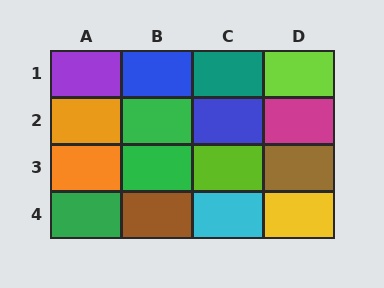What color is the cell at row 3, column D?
Brown.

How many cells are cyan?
1 cell is cyan.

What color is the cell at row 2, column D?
Magenta.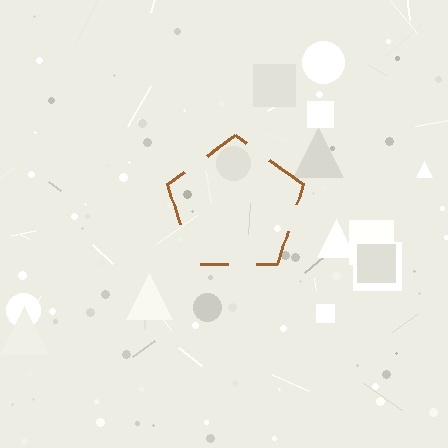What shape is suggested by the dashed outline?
The dashed outline suggests a pentagon.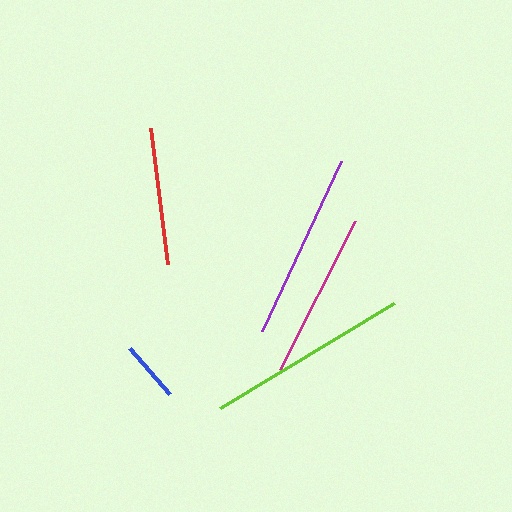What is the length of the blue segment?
The blue segment is approximately 61 pixels long.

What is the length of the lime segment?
The lime segment is approximately 203 pixels long.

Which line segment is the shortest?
The blue line is the shortest at approximately 61 pixels.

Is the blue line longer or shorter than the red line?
The red line is longer than the blue line.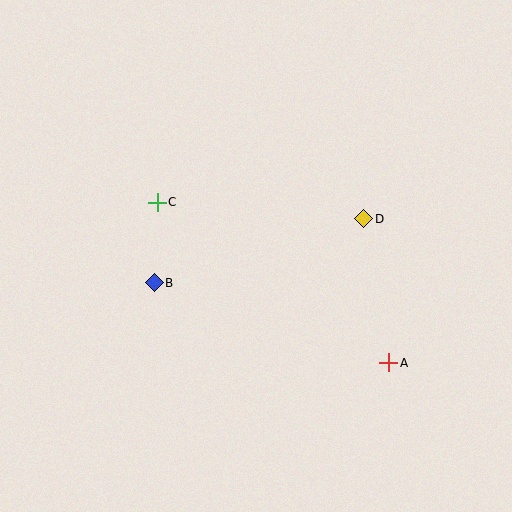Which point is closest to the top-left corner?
Point C is closest to the top-left corner.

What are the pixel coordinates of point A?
Point A is at (389, 363).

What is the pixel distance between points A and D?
The distance between A and D is 146 pixels.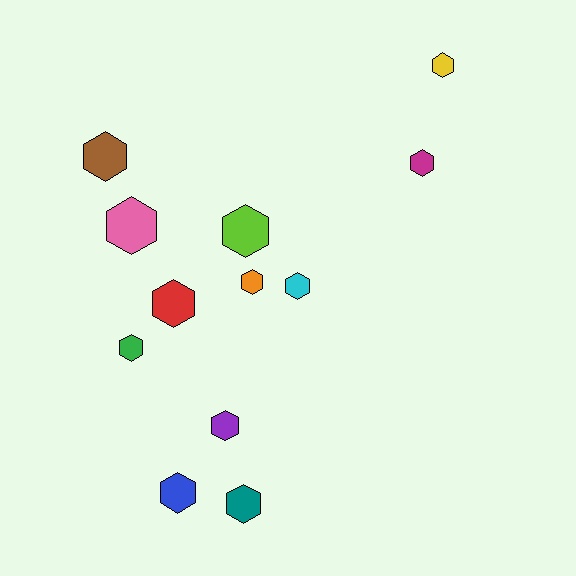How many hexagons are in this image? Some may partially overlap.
There are 12 hexagons.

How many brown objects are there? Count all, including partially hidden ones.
There is 1 brown object.